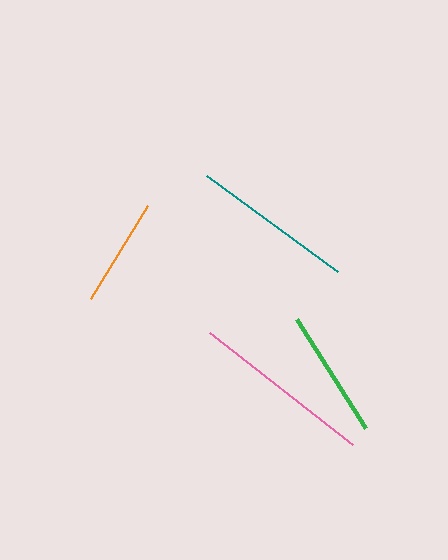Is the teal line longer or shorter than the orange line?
The teal line is longer than the orange line.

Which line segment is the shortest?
The orange line is the shortest at approximately 109 pixels.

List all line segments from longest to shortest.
From longest to shortest: pink, teal, green, orange.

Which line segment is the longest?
The pink line is the longest at approximately 182 pixels.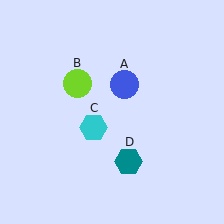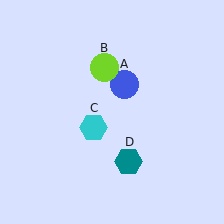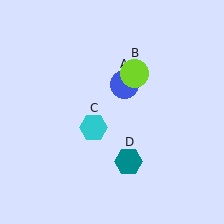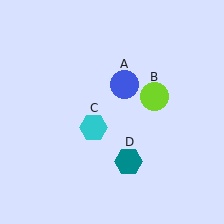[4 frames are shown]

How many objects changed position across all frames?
1 object changed position: lime circle (object B).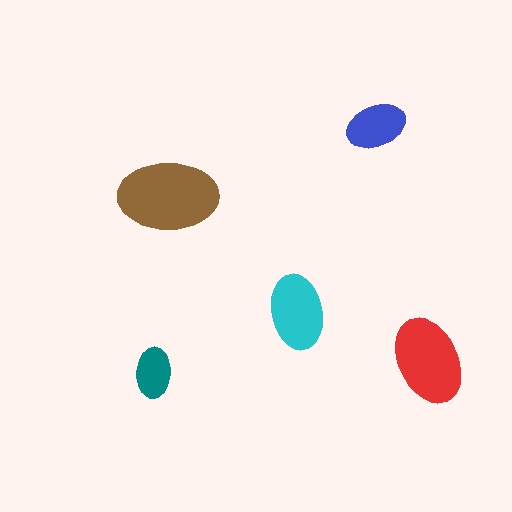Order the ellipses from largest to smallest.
the brown one, the red one, the cyan one, the blue one, the teal one.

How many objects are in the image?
There are 5 objects in the image.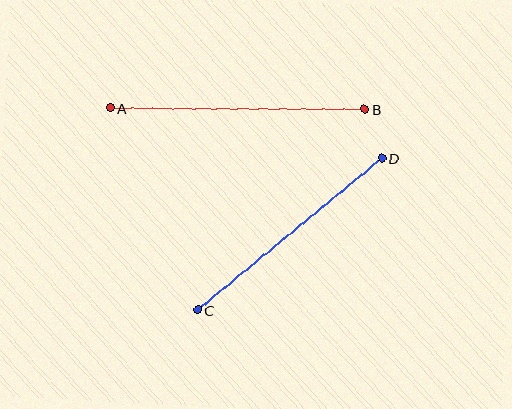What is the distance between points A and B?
The distance is approximately 254 pixels.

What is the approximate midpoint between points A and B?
The midpoint is at approximately (237, 109) pixels.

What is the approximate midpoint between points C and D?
The midpoint is at approximately (290, 234) pixels.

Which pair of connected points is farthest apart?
Points A and B are farthest apart.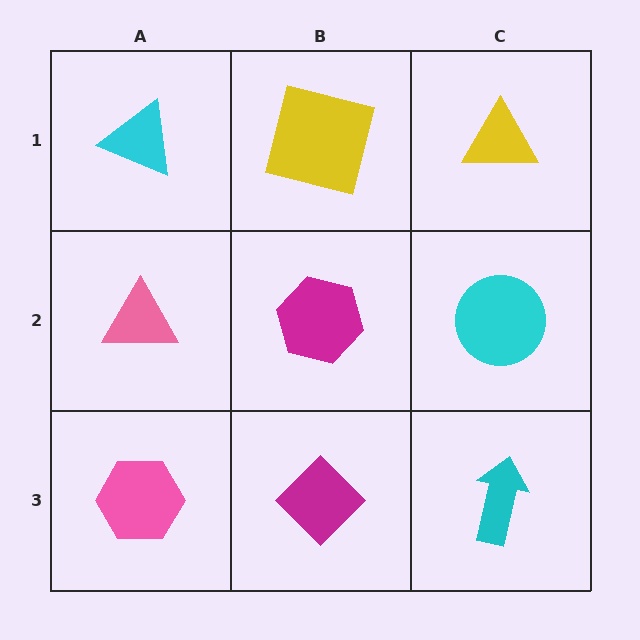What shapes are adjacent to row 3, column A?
A pink triangle (row 2, column A), a magenta diamond (row 3, column B).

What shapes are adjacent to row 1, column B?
A magenta hexagon (row 2, column B), a cyan triangle (row 1, column A), a yellow triangle (row 1, column C).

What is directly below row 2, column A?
A pink hexagon.